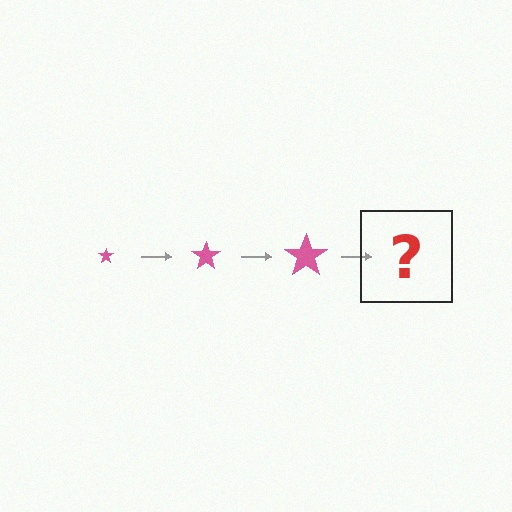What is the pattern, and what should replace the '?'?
The pattern is that the star gets progressively larger each step. The '?' should be a pink star, larger than the previous one.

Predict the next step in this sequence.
The next step is a pink star, larger than the previous one.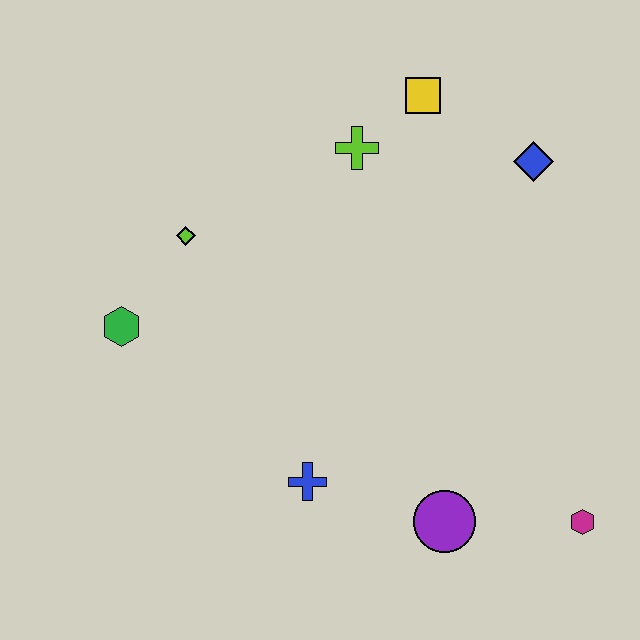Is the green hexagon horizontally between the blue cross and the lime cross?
No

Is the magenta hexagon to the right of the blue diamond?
Yes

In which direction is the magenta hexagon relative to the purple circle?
The magenta hexagon is to the right of the purple circle.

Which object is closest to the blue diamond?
The yellow square is closest to the blue diamond.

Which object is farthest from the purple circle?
The yellow square is farthest from the purple circle.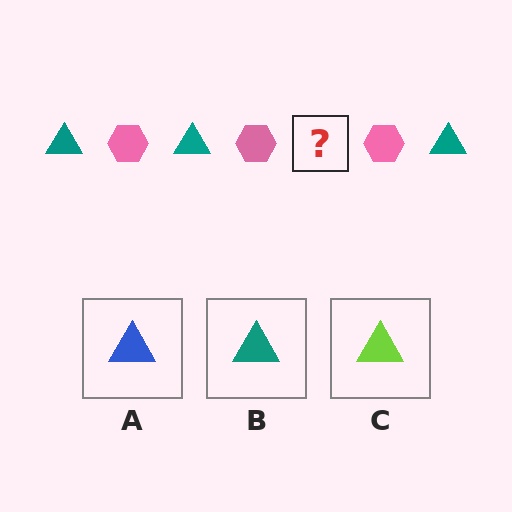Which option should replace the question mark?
Option B.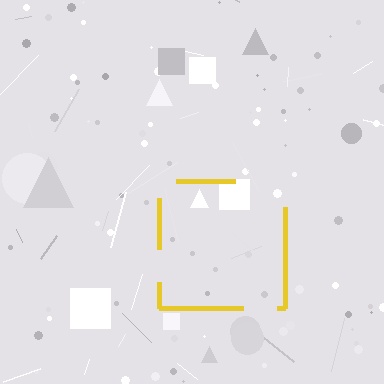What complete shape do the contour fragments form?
The contour fragments form a square.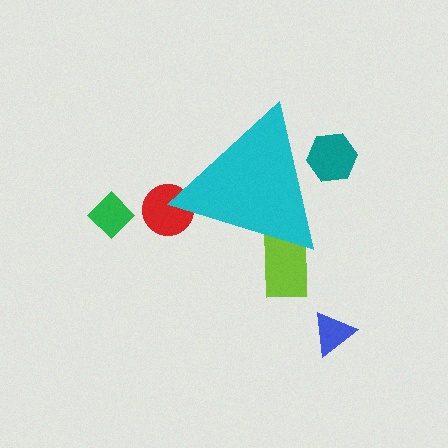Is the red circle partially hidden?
Yes, the red circle is partially hidden behind the cyan triangle.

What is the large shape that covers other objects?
A cyan triangle.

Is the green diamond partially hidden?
No, the green diamond is fully visible.